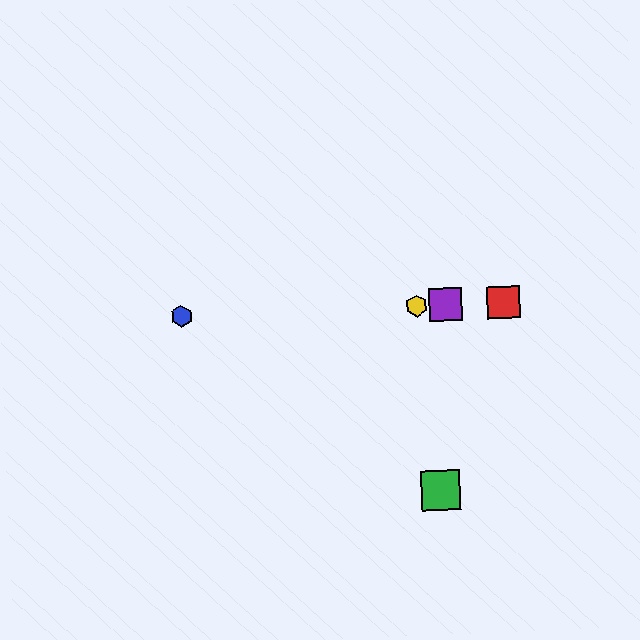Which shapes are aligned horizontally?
The red square, the blue hexagon, the yellow hexagon, the purple square are aligned horizontally.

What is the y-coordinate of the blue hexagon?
The blue hexagon is at y≈316.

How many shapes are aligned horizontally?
4 shapes (the red square, the blue hexagon, the yellow hexagon, the purple square) are aligned horizontally.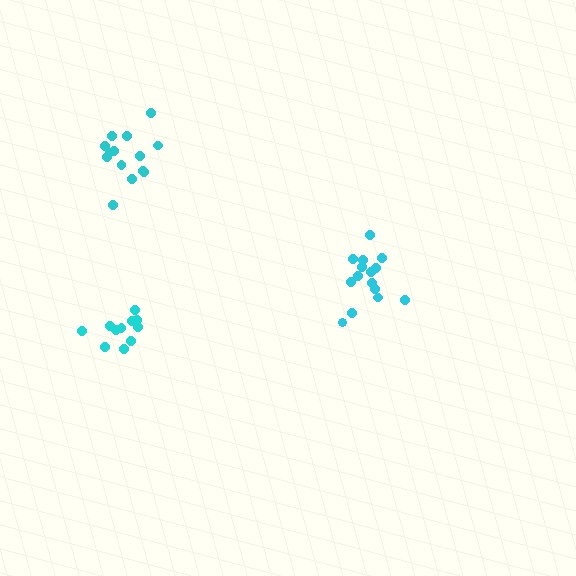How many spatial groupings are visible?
There are 3 spatial groupings.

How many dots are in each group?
Group 1: 14 dots, Group 2: 15 dots, Group 3: 11 dots (40 total).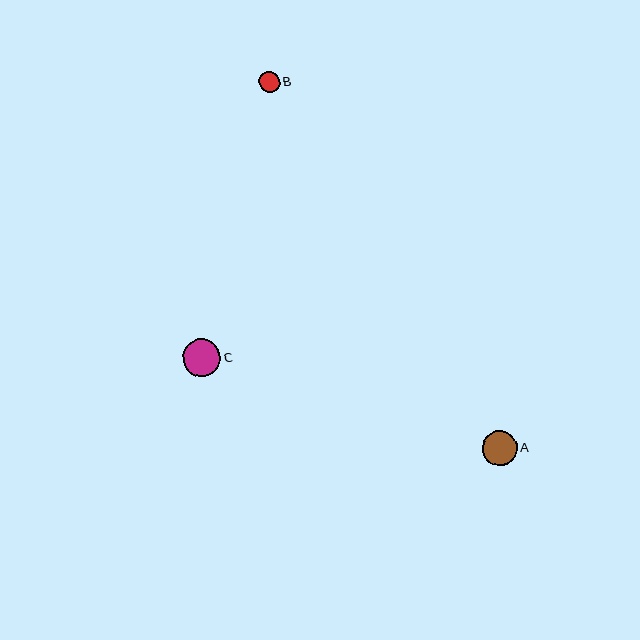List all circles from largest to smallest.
From largest to smallest: C, A, B.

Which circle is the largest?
Circle C is the largest with a size of approximately 38 pixels.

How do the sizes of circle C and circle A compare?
Circle C and circle A are approximately the same size.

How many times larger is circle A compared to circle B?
Circle A is approximately 1.7 times the size of circle B.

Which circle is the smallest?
Circle B is the smallest with a size of approximately 21 pixels.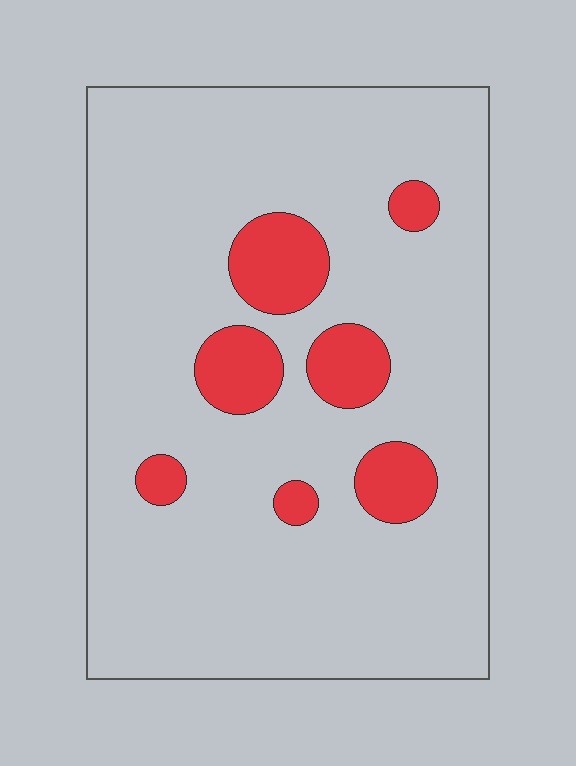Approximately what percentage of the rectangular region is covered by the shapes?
Approximately 15%.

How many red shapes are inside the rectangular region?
7.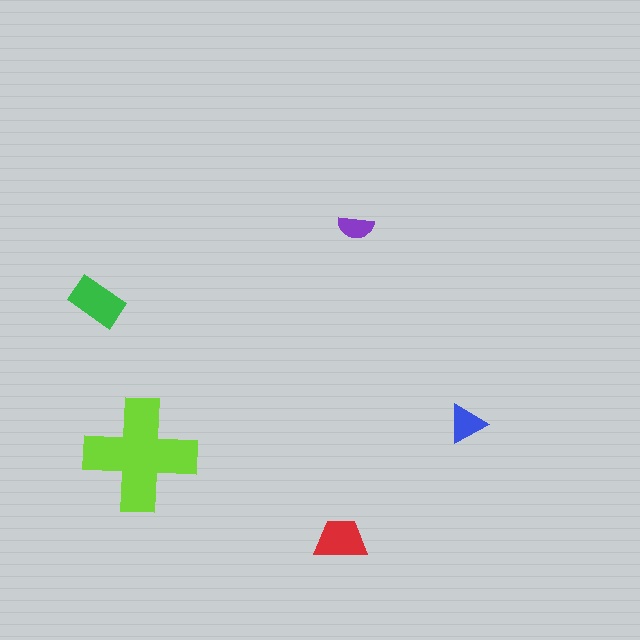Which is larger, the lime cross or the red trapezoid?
The lime cross.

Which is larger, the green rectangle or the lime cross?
The lime cross.